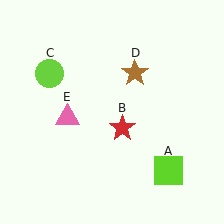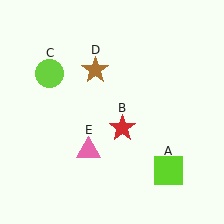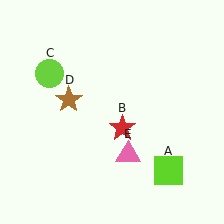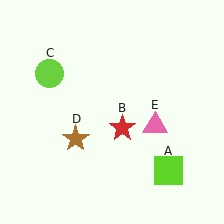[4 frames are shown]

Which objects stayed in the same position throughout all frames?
Lime square (object A) and red star (object B) and lime circle (object C) remained stationary.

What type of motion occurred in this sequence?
The brown star (object D), pink triangle (object E) rotated counterclockwise around the center of the scene.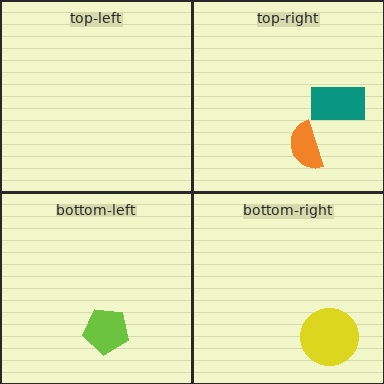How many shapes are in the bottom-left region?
1.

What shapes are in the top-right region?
The teal rectangle, the orange semicircle.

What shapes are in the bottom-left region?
The lime pentagon.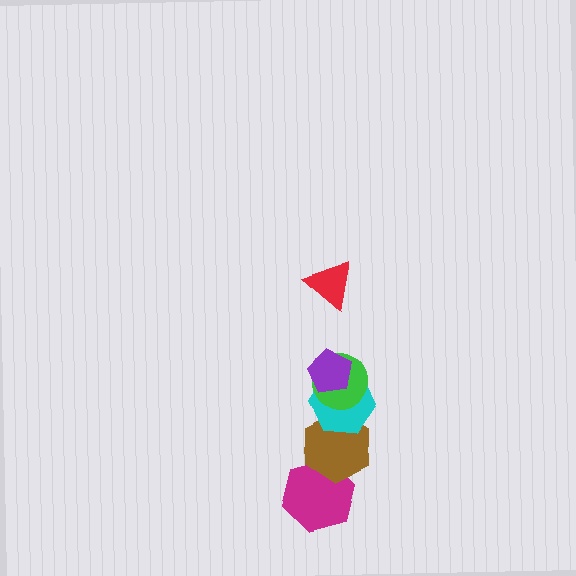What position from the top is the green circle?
The green circle is 3rd from the top.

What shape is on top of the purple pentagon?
The red triangle is on top of the purple pentagon.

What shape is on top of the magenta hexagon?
The brown hexagon is on top of the magenta hexagon.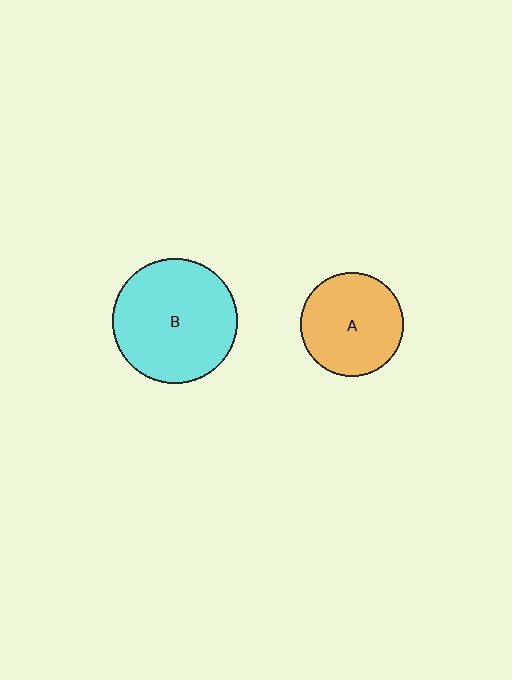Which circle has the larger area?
Circle B (cyan).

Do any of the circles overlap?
No, none of the circles overlap.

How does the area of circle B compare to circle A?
Approximately 1.5 times.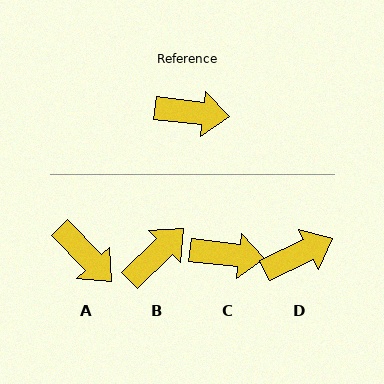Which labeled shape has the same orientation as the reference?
C.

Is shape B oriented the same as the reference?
No, it is off by about 51 degrees.